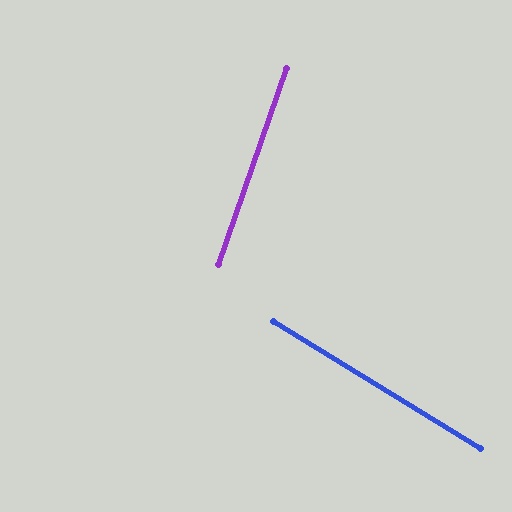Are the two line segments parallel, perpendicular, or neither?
Neither parallel nor perpendicular — they differ by about 78°.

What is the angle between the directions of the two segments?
Approximately 78 degrees.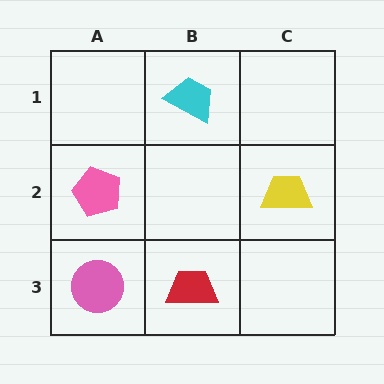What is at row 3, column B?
A red trapezoid.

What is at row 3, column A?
A pink circle.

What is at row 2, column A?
A pink pentagon.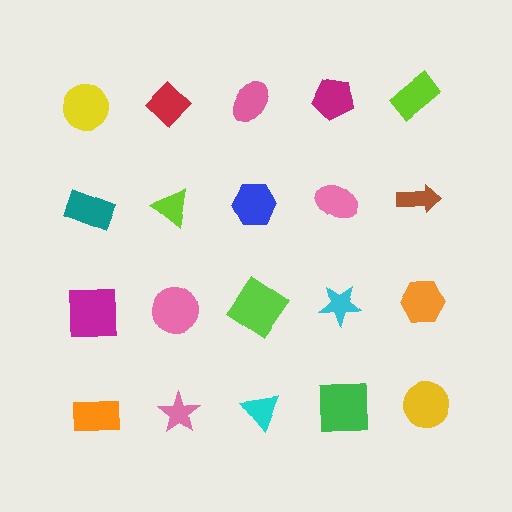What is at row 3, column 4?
A cyan star.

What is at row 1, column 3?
A pink ellipse.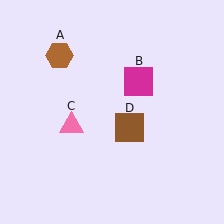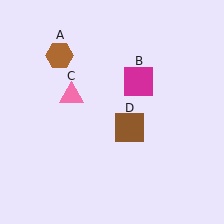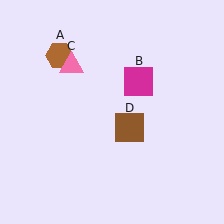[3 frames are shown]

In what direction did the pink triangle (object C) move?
The pink triangle (object C) moved up.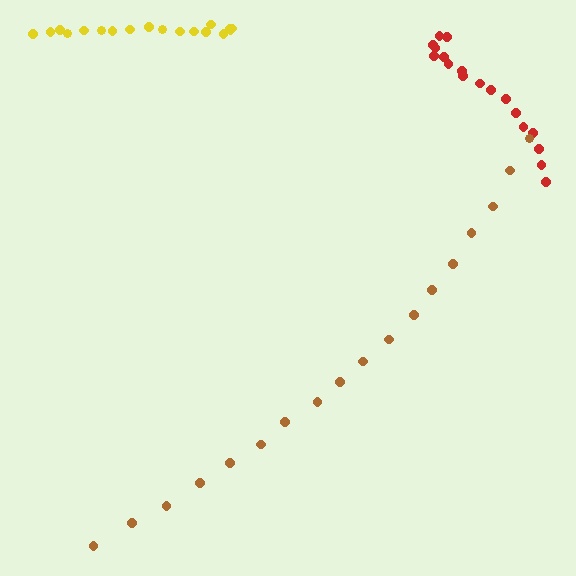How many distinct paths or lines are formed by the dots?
There are 3 distinct paths.